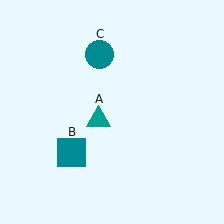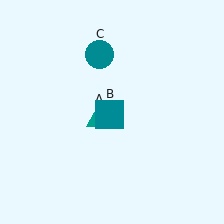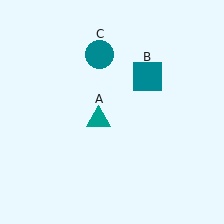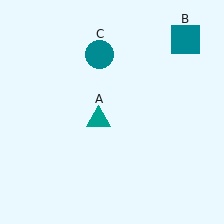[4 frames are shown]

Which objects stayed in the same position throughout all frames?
Teal triangle (object A) and teal circle (object C) remained stationary.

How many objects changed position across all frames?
1 object changed position: teal square (object B).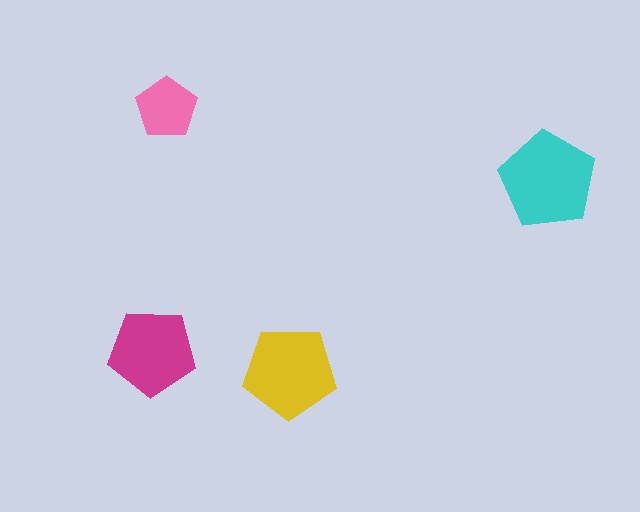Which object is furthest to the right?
The cyan pentagon is rightmost.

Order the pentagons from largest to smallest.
the cyan one, the yellow one, the magenta one, the pink one.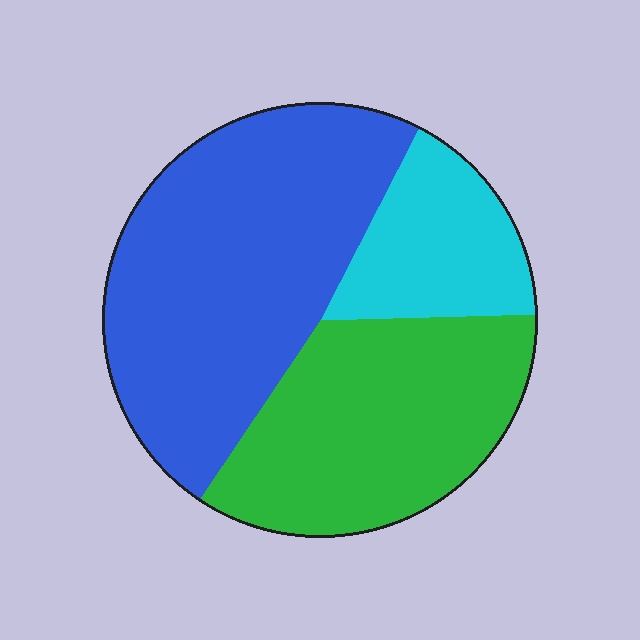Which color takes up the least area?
Cyan, at roughly 15%.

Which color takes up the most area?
Blue, at roughly 50%.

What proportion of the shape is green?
Green covers 35% of the shape.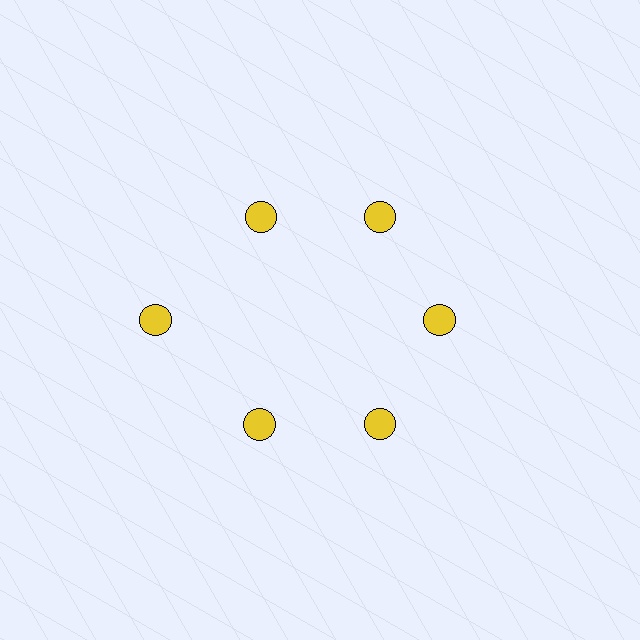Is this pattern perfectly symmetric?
No. The 6 yellow circles are arranged in a ring, but one element near the 9 o'clock position is pushed outward from the center, breaking the 6-fold rotational symmetry.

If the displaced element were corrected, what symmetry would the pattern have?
It would have 6-fold rotational symmetry — the pattern would map onto itself every 60 degrees.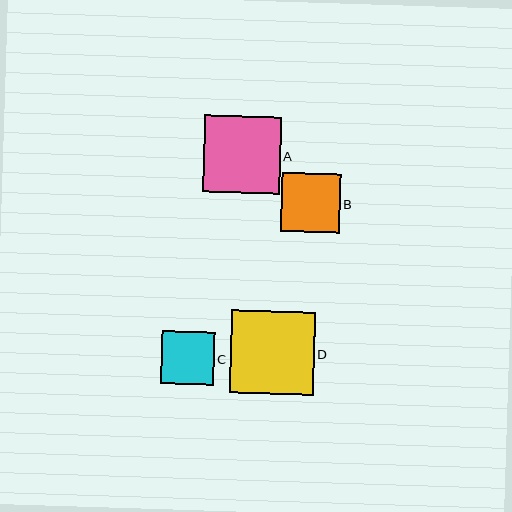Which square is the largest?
Square D is the largest with a size of approximately 83 pixels.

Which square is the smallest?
Square C is the smallest with a size of approximately 53 pixels.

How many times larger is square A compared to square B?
Square A is approximately 1.3 times the size of square B.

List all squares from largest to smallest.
From largest to smallest: D, A, B, C.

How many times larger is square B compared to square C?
Square B is approximately 1.1 times the size of square C.